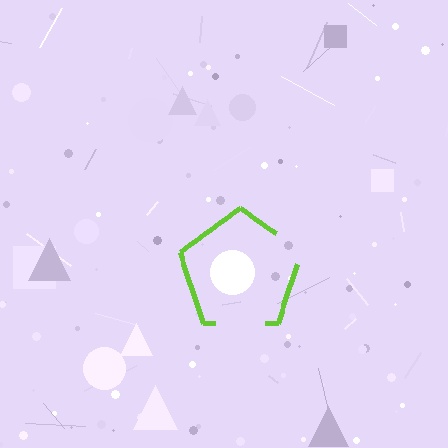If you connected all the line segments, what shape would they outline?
They would outline a pentagon.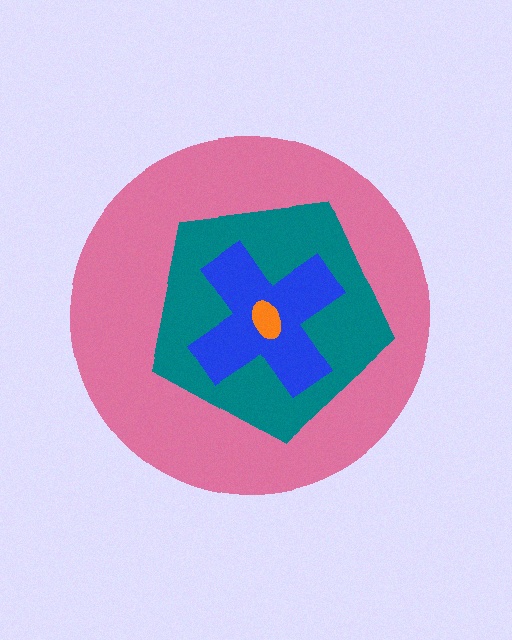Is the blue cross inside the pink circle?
Yes.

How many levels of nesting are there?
4.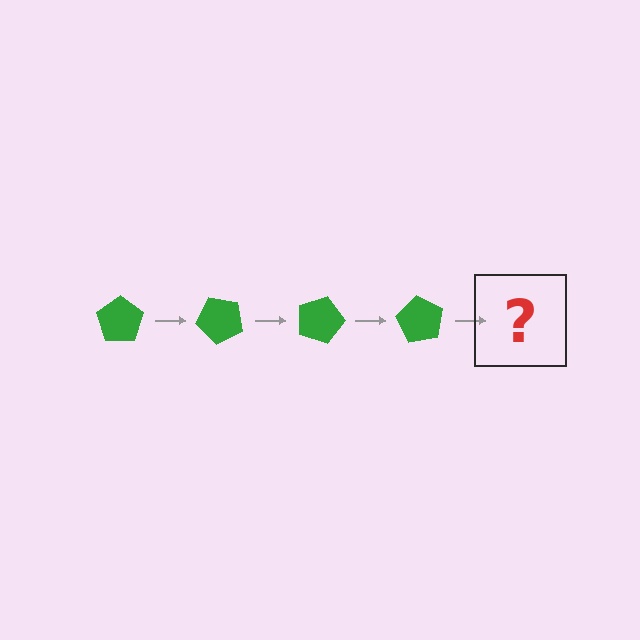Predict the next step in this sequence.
The next step is a green pentagon rotated 180 degrees.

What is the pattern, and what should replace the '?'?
The pattern is that the pentagon rotates 45 degrees each step. The '?' should be a green pentagon rotated 180 degrees.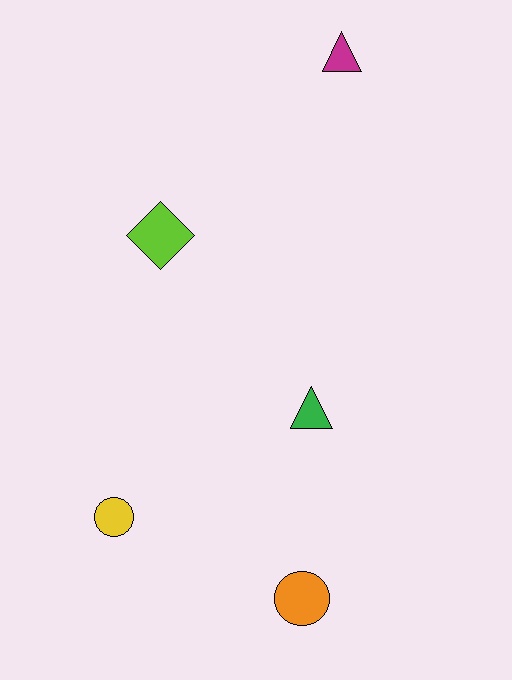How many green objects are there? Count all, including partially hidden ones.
There is 1 green object.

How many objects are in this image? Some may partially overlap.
There are 5 objects.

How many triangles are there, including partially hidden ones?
There are 2 triangles.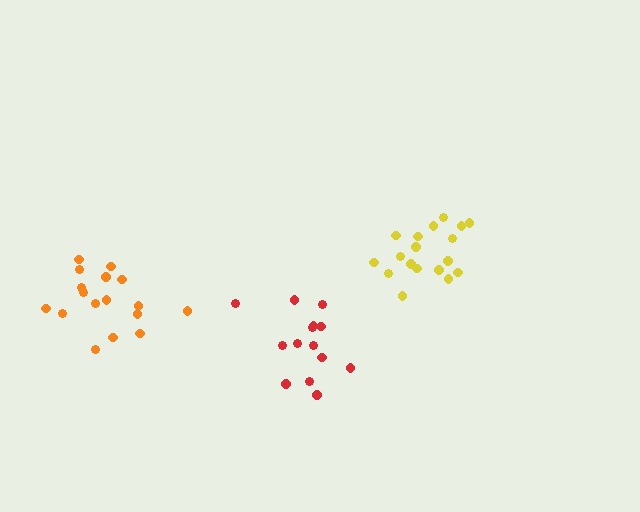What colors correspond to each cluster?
The clusters are colored: yellow, orange, red.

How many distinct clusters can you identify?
There are 3 distinct clusters.